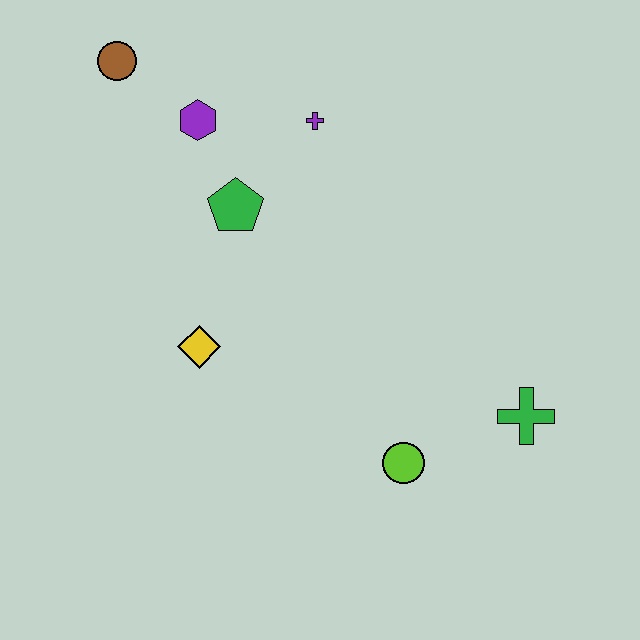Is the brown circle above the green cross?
Yes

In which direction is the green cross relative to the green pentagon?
The green cross is to the right of the green pentagon.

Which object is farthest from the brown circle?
The green cross is farthest from the brown circle.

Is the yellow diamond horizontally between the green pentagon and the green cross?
No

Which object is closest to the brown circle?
The purple hexagon is closest to the brown circle.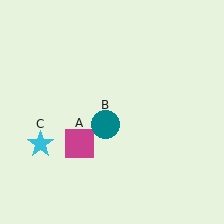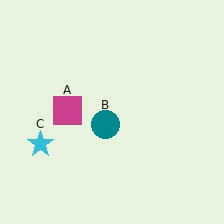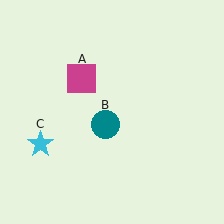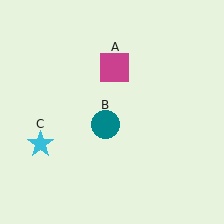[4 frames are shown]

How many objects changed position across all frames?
1 object changed position: magenta square (object A).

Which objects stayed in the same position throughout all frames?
Teal circle (object B) and cyan star (object C) remained stationary.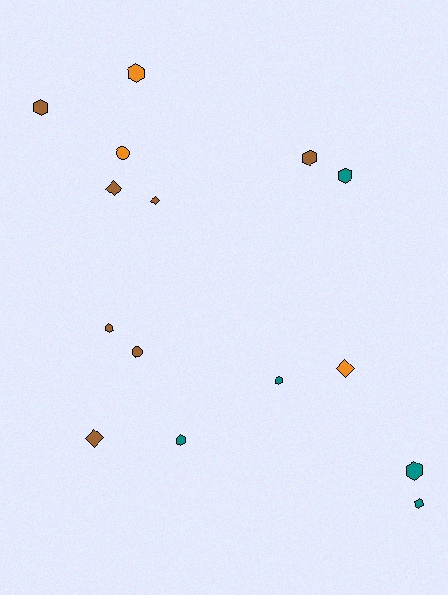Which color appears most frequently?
Brown, with 7 objects.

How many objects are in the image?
There are 15 objects.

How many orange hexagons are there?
There is 1 orange hexagon.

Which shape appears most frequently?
Hexagon, with 9 objects.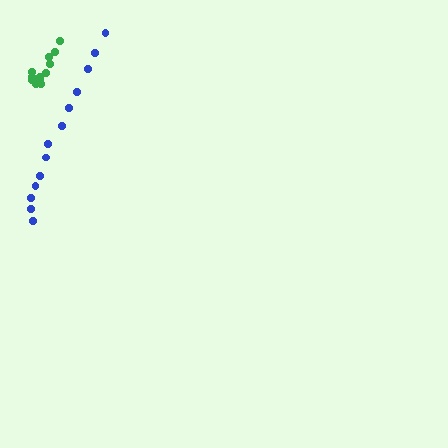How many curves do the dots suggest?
There are 2 distinct paths.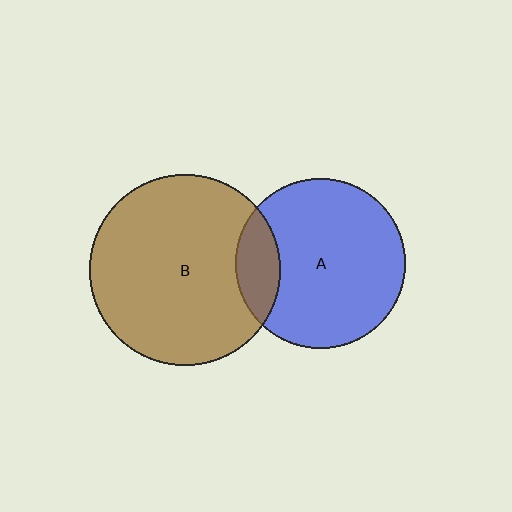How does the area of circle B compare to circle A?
Approximately 1.3 times.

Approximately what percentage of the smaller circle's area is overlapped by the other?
Approximately 15%.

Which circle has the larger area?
Circle B (brown).